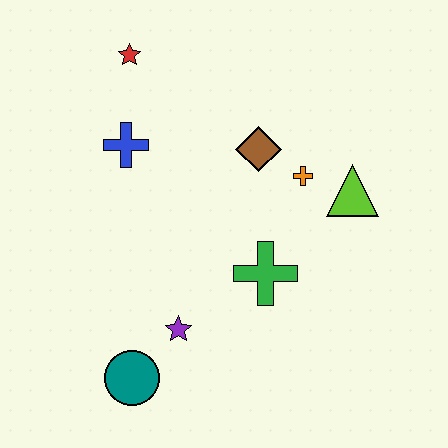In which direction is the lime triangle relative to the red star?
The lime triangle is to the right of the red star.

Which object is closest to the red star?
The blue cross is closest to the red star.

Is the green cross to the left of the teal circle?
No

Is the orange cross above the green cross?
Yes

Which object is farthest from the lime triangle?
The teal circle is farthest from the lime triangle.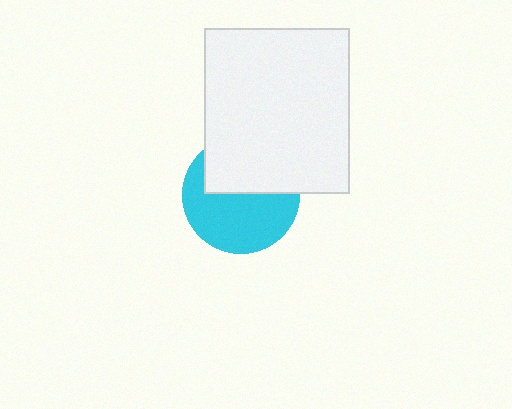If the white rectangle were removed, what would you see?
You would see the complete cyan circle.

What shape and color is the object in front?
The object in front is a white rectangle.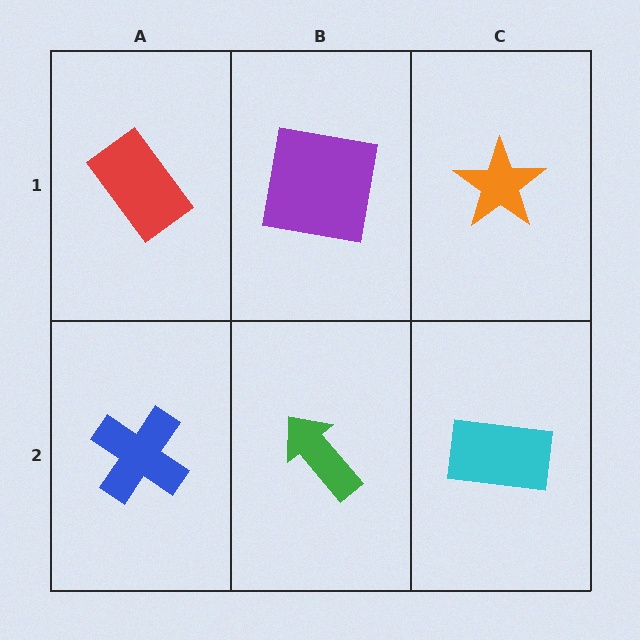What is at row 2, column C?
A cyan rectangle.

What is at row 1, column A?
A red rectangle.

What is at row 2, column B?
A green arrow.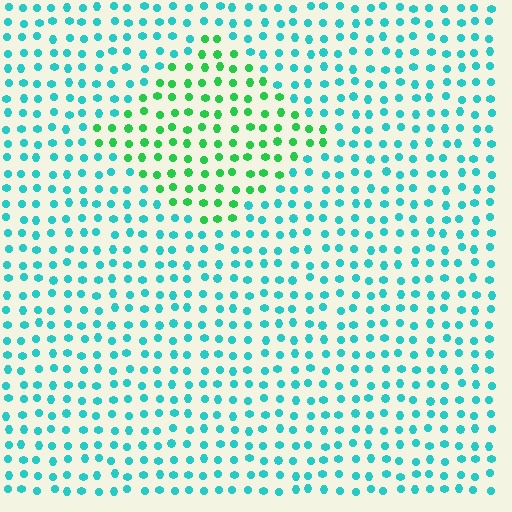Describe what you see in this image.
The image is filled with small cyan elements in a uniform arrangement. A diamond-shaped region is visible where the elements are tinted to a slightly different hue, forming a subtle color boundary.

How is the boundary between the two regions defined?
The boundary is defined purely by a slight shift in hue (about 46 degrees). Spacing, size, and orientation are identical on both sides.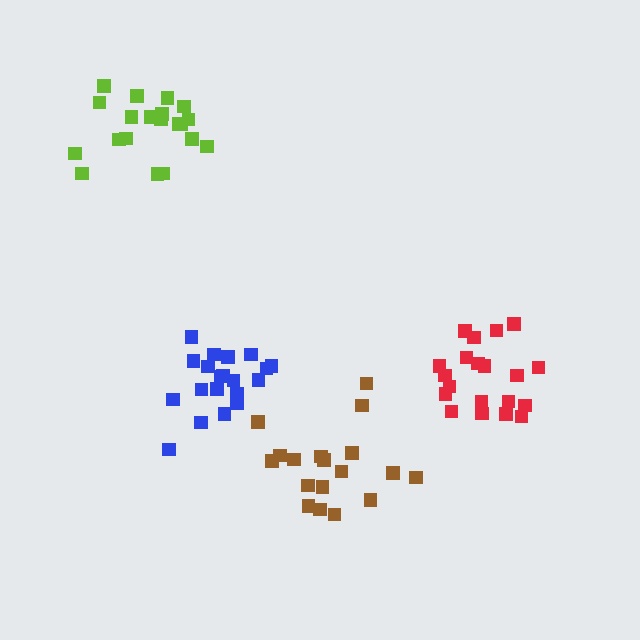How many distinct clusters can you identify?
There are 4 distinct clusters.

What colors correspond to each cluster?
The clusters are colored: lime, blue, red, brown.